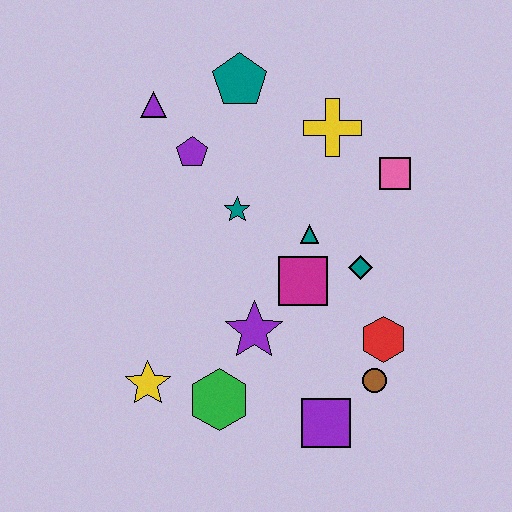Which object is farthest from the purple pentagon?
The purple square is farthest from the purple pentagon.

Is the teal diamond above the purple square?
Yes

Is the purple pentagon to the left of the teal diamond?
Yes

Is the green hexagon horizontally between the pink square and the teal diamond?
No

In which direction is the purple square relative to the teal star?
The purple square is below the teal star.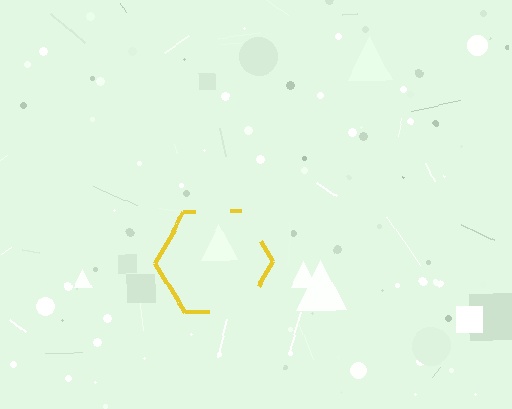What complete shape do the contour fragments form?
The contour fragments form a hexagon.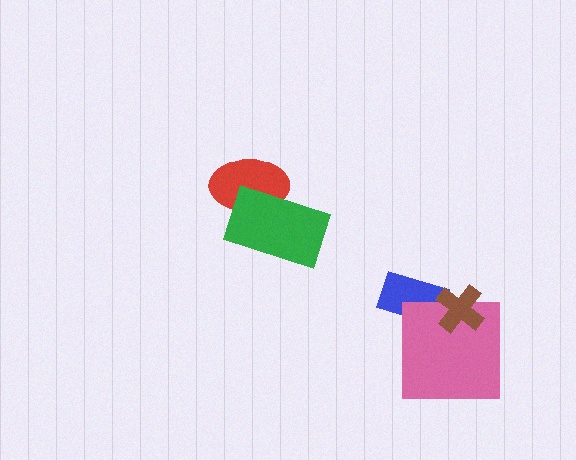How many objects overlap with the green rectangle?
1 object overlaps with the green rectangle.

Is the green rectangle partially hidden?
No, no other shape covers it.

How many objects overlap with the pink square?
2 objects overlap with the pink square.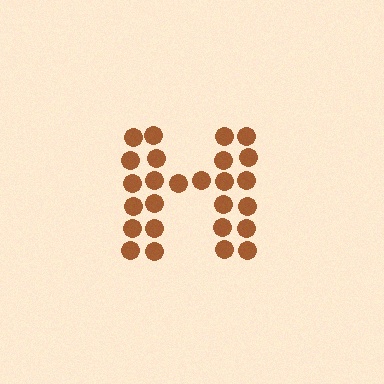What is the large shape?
The large shape is the letter H.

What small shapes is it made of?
It is made of small circles.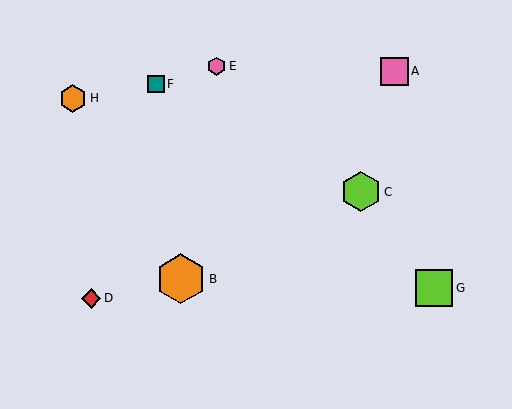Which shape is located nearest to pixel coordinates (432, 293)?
The lime square (labeled G) at (434, 288) is nearest to that location.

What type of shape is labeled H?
Shape H is an orange hexagon.